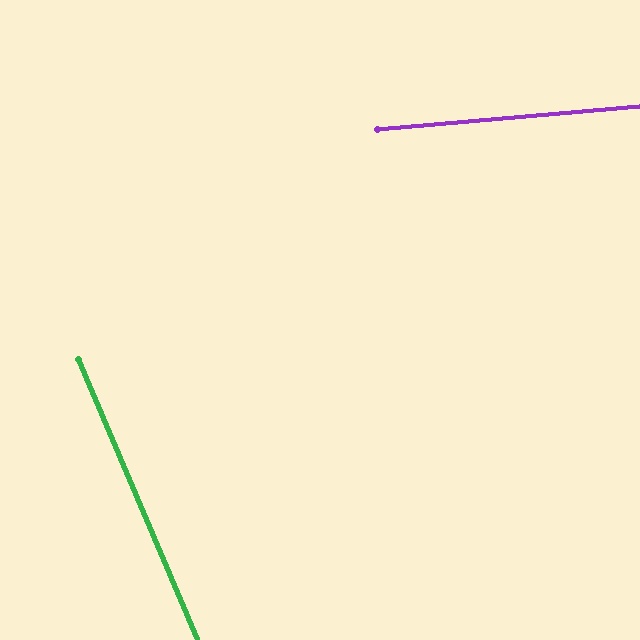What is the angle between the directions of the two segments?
Approximately 72 degrees.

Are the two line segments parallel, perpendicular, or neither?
Neither parallel nor perpendicular — they differ by about 72°.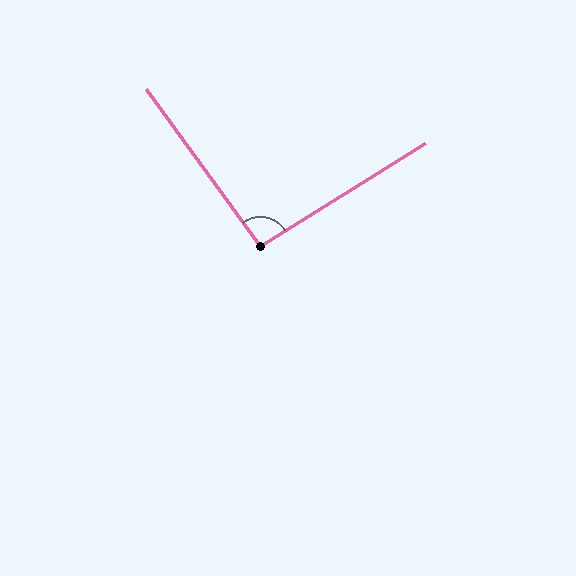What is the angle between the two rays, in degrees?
Approximately 94 degrees.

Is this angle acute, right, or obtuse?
It is approximately a right angle.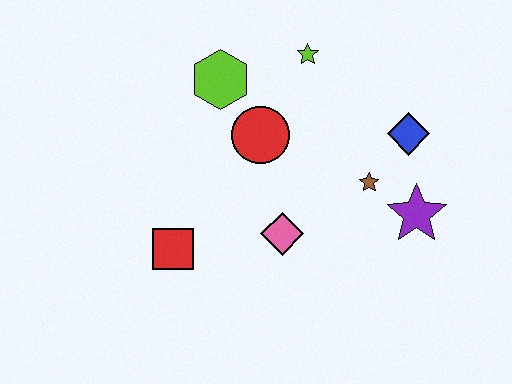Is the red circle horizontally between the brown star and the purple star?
No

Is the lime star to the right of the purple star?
No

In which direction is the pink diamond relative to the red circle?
The pink diamond is below the red circle.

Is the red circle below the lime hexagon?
Yes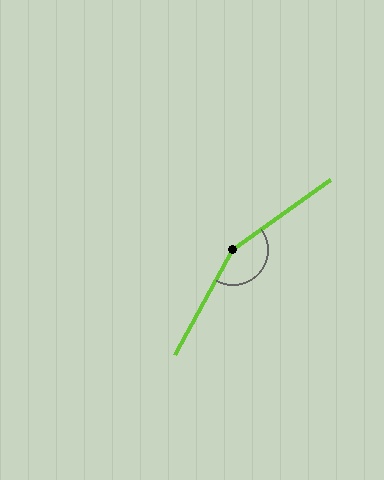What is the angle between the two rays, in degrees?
Approximately 154 degrees.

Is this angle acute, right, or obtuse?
It is obtuse.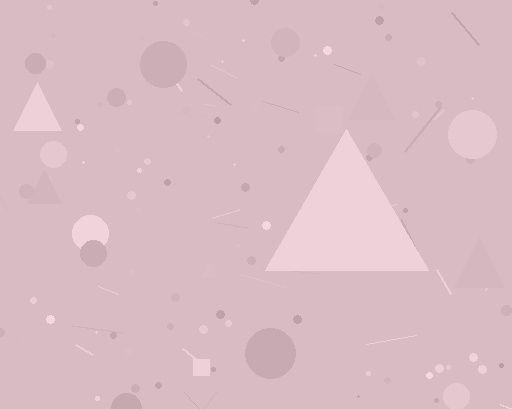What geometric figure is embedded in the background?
A triangle is embedded in the background.